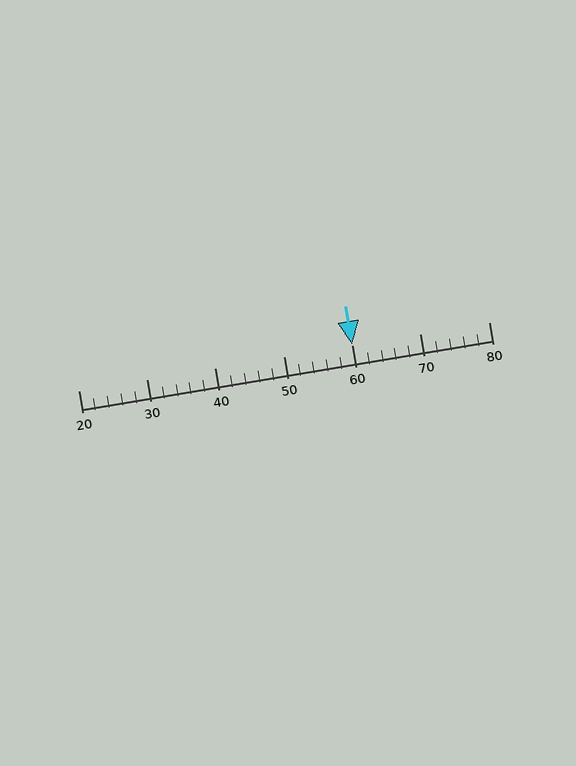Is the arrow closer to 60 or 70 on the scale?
The arrow is closer to 60.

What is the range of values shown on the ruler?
The ruler shows values from 20 to 80.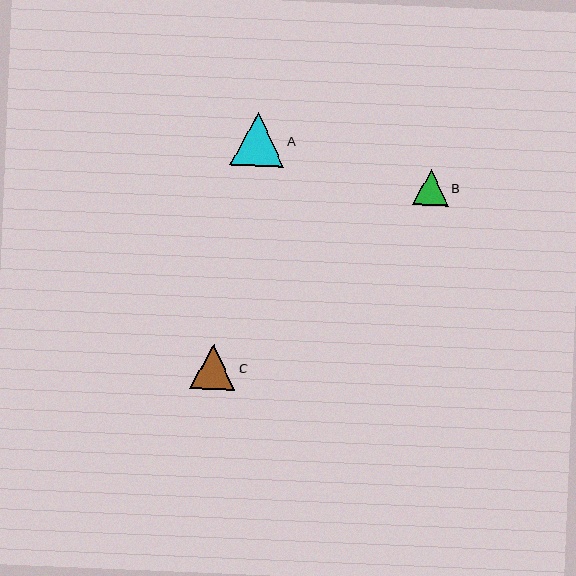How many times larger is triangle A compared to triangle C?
Triangle A is approximately 1.2 times the size of triangle C.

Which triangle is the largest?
Triangle A is the largest with a size of approximately 54 pixels.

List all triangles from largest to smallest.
From largest to smallest: A, C, B.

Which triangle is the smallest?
Triangle B is the smallest with a size of approximately 36 pixels.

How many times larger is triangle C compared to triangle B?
Triangle C is approximately 1.3 times the size of triangle B.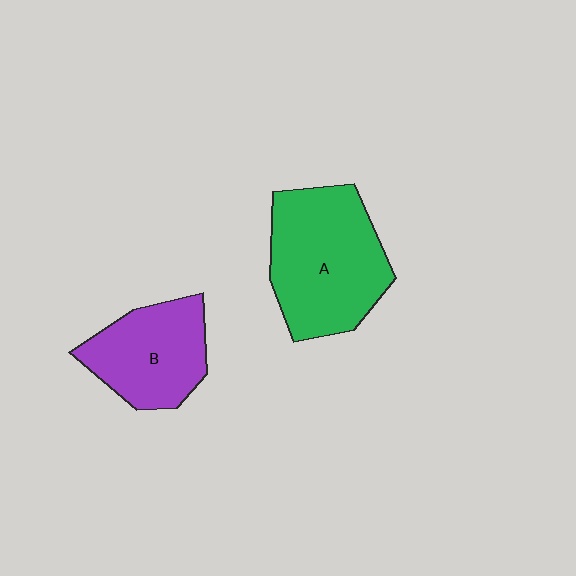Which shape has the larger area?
Shape A (green).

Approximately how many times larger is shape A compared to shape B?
Approximately 1.4 times.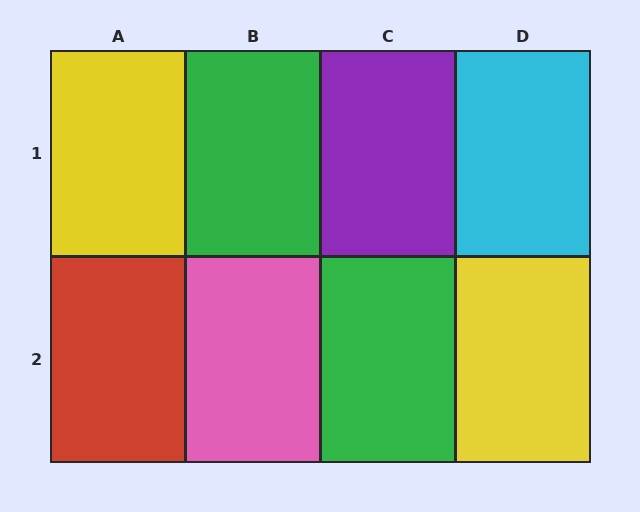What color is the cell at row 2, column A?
Red.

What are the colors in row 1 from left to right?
Yellow, green, purple, cyan.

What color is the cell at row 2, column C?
Green.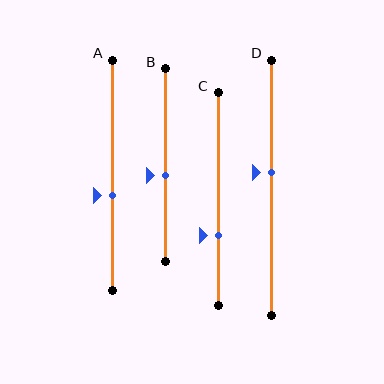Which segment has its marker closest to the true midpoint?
Segment B has its marker closest to the true midpoint.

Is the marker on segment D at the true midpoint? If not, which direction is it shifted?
No, the marker on segment D is shifted upward by about 6% of the segment length.